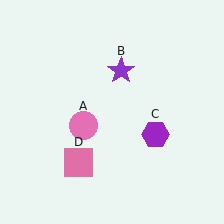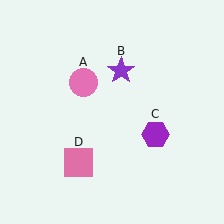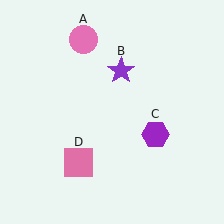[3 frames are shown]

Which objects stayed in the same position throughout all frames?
Purple star (object B) and purple hexagon (object C) and pink square (object D) remained stationary.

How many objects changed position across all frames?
1 object changed position: pink circle (object A).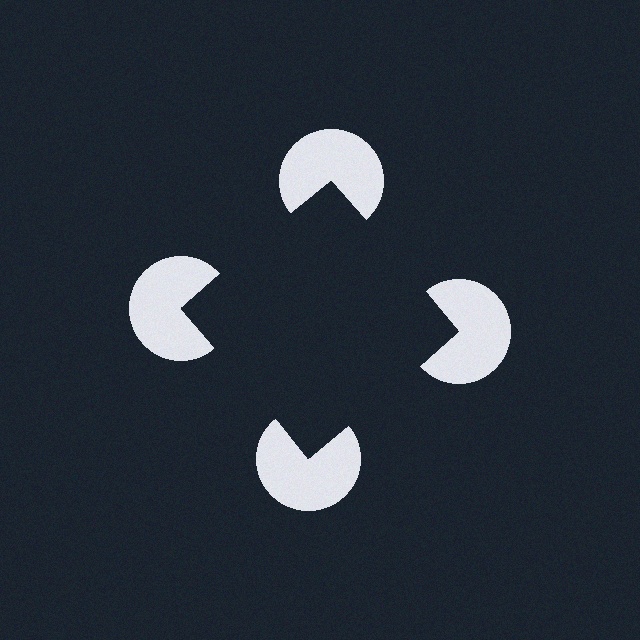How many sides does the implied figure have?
4 sides.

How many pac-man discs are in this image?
There are 4 — one at each vertex of the illusory square.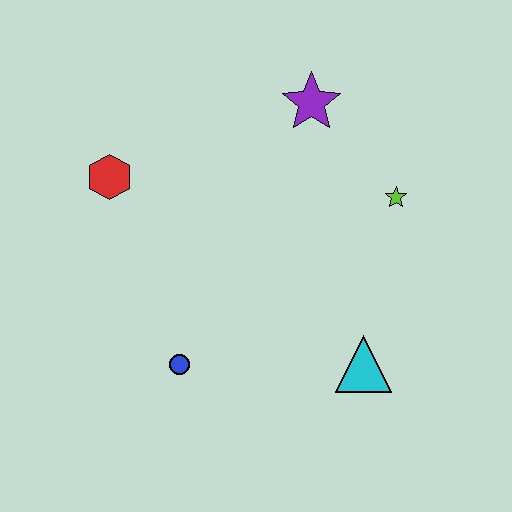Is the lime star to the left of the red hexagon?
No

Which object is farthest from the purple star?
The blue circle is farthest from the purple star.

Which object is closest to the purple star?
The lime star is closest to the purple star.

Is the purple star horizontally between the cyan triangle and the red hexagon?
Yes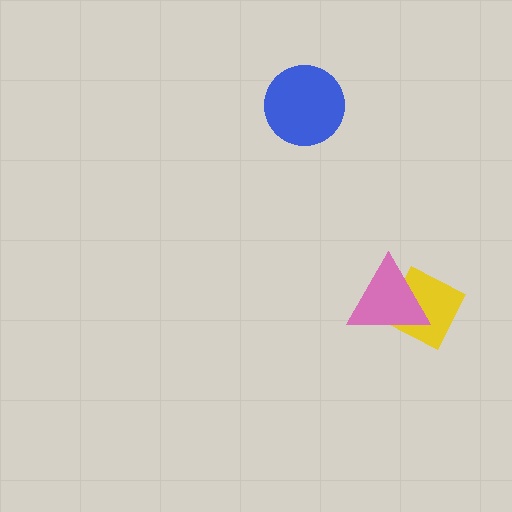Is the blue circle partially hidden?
No, no other shape covers it.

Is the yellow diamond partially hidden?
Yes, it is partially covered by another shape.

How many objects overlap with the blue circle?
0 objects overlap with the blue circle.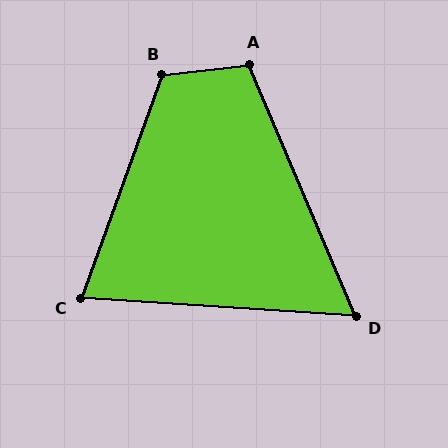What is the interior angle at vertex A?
Approximately 106 degrees (obtuse).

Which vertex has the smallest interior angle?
D, at approximately 63 degrees.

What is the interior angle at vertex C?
Approximately 74 degrees (acute).